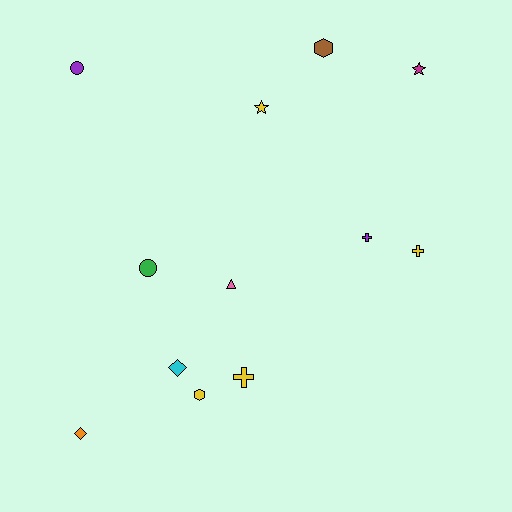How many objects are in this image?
There are 12 objects.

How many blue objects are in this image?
There are no blue objects.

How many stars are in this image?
There are 2 stars.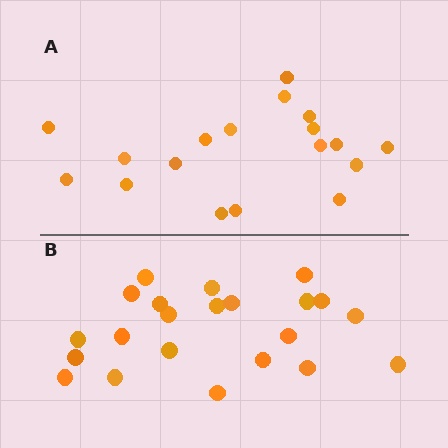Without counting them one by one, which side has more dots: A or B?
Region B (the bottom region) has more dots.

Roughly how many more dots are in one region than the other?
Region B has about 4 more dots than region A.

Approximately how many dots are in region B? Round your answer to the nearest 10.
About 20 dots. (The exact count is 22, which rounds to 20.)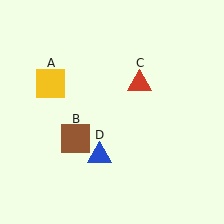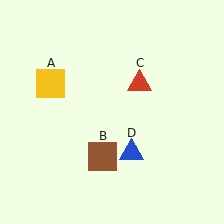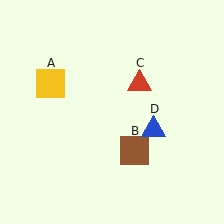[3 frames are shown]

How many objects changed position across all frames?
2 objects changed position: brown square (object B), blue triangle (object D).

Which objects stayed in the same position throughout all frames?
Yellow square (object A) and red triangle (object C) remained stationary.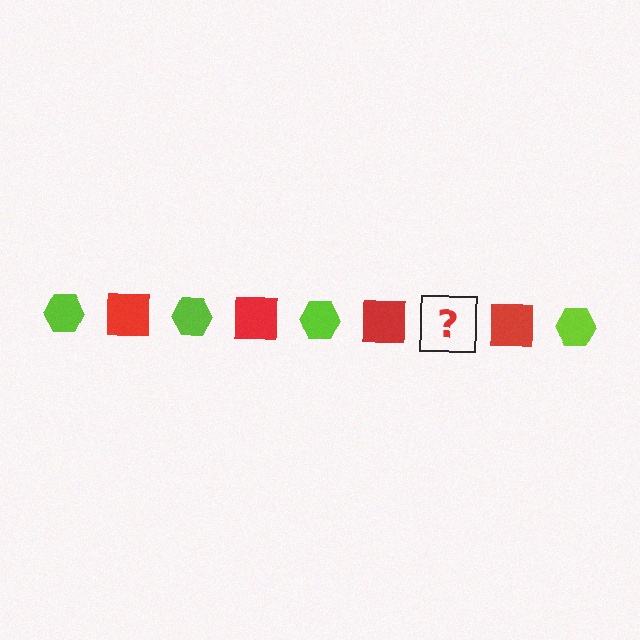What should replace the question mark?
The question mark should be replaced with a lime hexagon.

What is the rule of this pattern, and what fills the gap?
The rule is that the pattern alternates between lime hexagon and red square. The gap should be filled with a lime hexagon.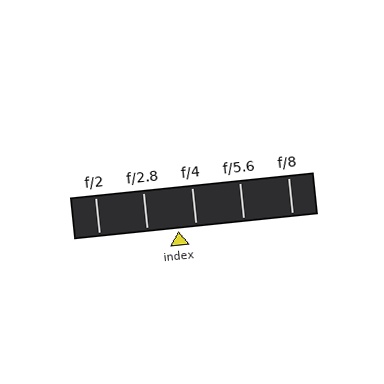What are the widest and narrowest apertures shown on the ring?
The widest aperture shown is f/2 and the narrowest is f/8.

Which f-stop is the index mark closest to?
The index mark is closest to f/4.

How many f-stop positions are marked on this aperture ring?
There are 5 f-stop positions marked.